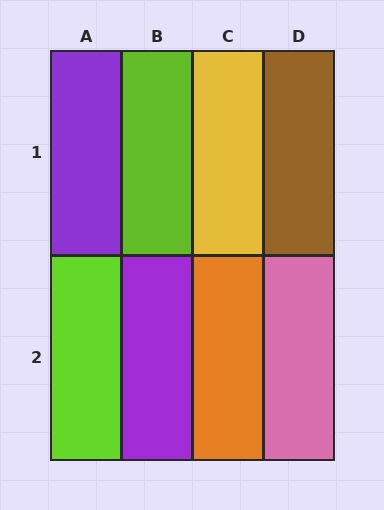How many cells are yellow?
1 cell is yellow.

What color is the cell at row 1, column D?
Brown.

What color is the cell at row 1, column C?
Yellow.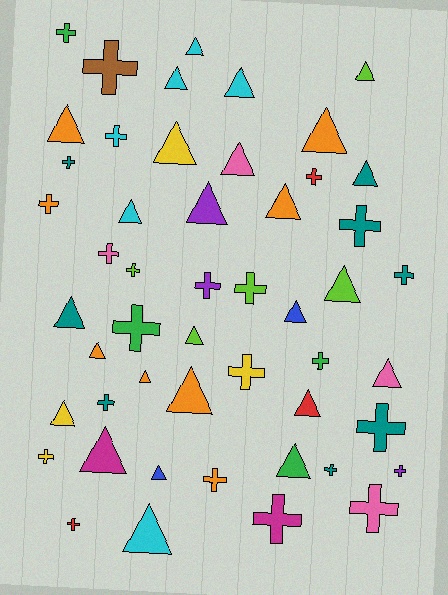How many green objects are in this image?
There are 4 green objects.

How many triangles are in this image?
There are 26 triangles.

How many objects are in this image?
There are 50 objects.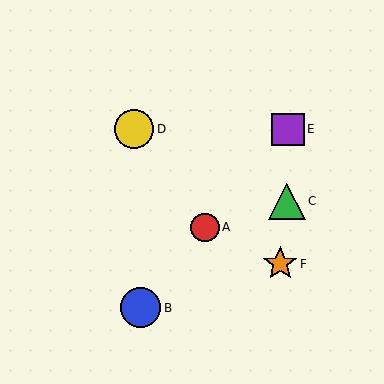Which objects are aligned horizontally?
Objects D, E are aligned horizontally.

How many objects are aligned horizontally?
2 objects (D, E) are aligned horizontally.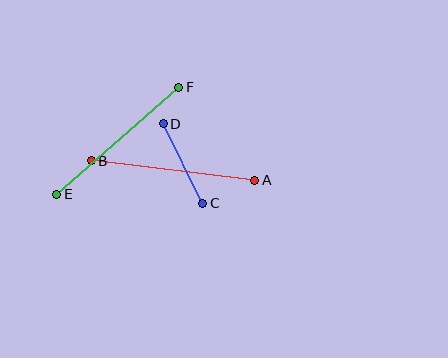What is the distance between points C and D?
The distance is approximately 89 pixels.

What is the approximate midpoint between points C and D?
The midpoint is at approximately (183, 164) pixels.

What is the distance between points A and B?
The distance is approximately 165 pixels.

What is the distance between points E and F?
The distance is approximately 162 pixels.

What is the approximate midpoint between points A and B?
The midpoint is at approximately (173, 170) pixels.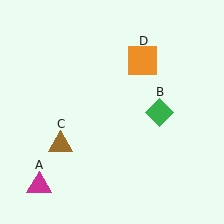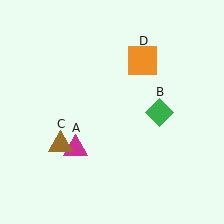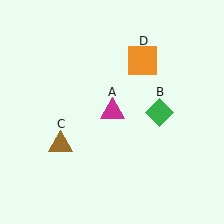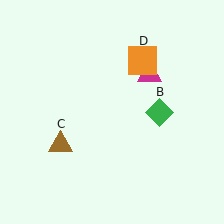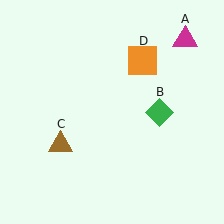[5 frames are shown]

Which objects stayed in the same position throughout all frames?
Green diamond (object B) and brown triangle (object C) and orange square (object D) remained stationary.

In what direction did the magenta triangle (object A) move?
The magenta triangle (object A) moved up and to the right.